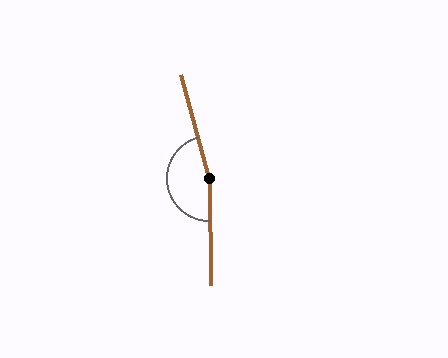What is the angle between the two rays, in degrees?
Approximately 165 degrees.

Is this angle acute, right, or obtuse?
It is obtuse.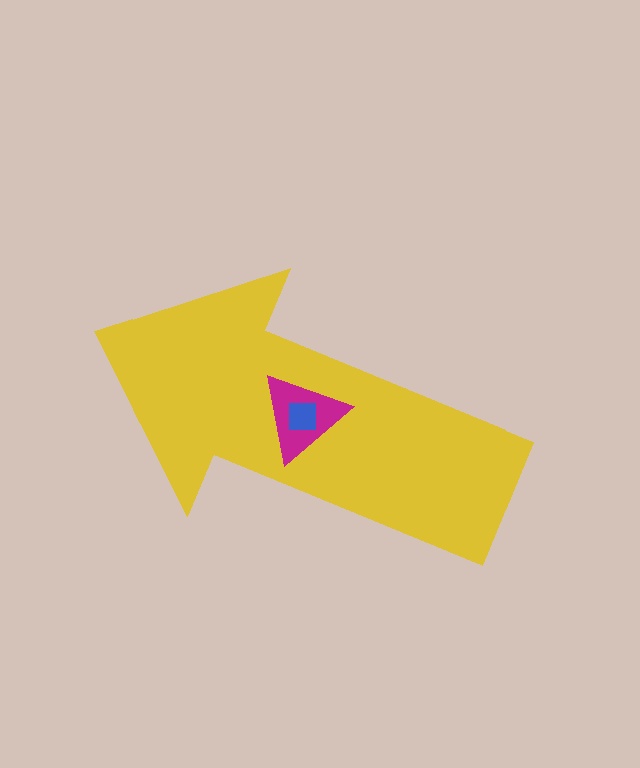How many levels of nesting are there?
3.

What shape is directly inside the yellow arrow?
The magenta triangle.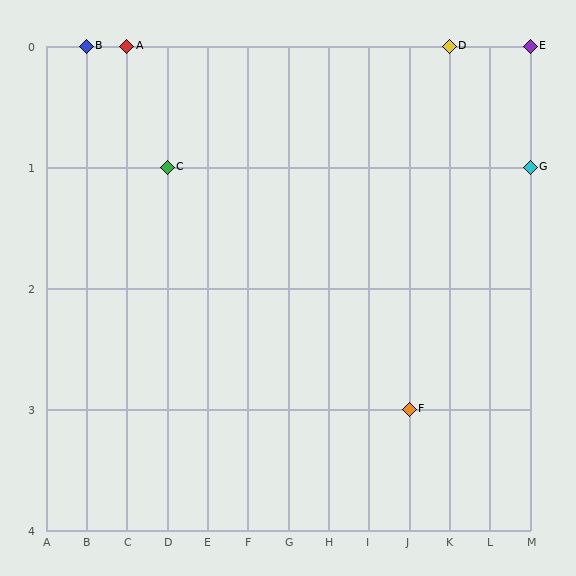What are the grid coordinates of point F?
Point F is at grid coordinates (J, 3).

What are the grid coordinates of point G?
Point G is at grid coordinates (M, 1).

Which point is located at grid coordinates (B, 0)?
Point B is at (B, 0).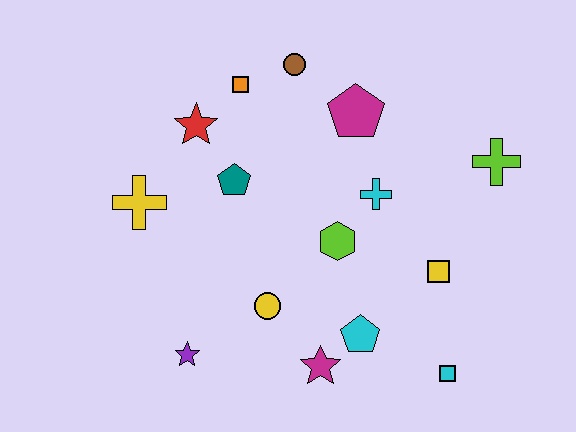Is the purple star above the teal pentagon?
No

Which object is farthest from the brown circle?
The cyan square is farthest from the brown circle.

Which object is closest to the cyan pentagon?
The magenta star is closest to the cyan pentagon.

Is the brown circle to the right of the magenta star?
No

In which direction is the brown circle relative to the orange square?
The brown circle is to the right of the orange square.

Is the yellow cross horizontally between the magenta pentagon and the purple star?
No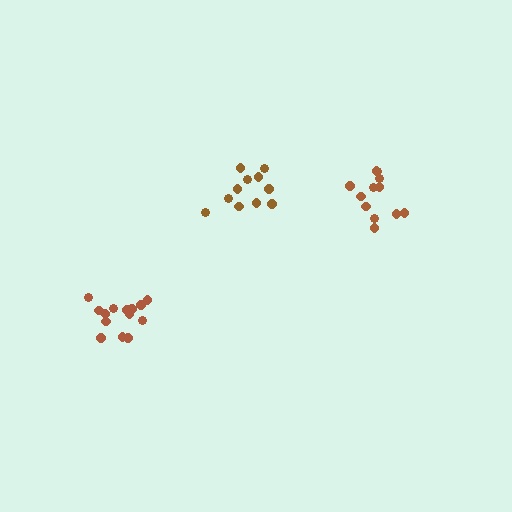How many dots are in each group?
Group 1: 12 dots, Group 2: 11 dots, Group 3: 14 dots (37 total).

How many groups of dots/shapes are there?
There are 3 groups.